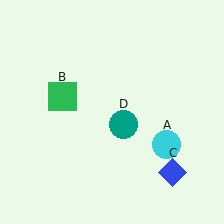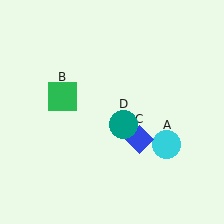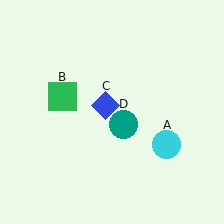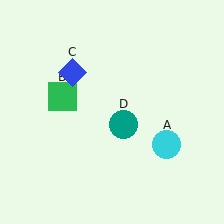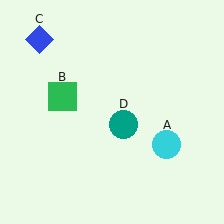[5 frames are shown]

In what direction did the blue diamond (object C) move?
The blue diamond (object C) moved up and to the left.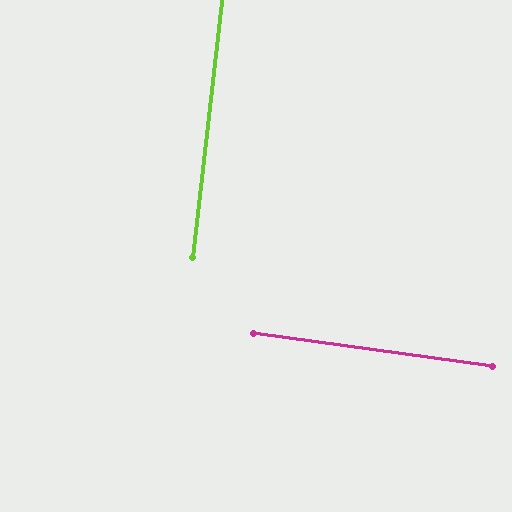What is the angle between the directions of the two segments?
Approximately 88 degrees.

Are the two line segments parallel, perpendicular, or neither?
Perpendicular — they meet at approximately 88°.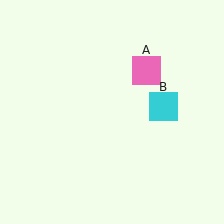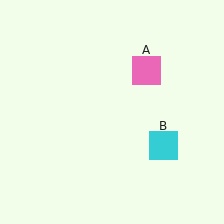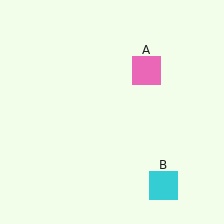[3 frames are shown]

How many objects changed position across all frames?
1 object changed position: cyan square (object B).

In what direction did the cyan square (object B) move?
The cyan square (object B) moved down.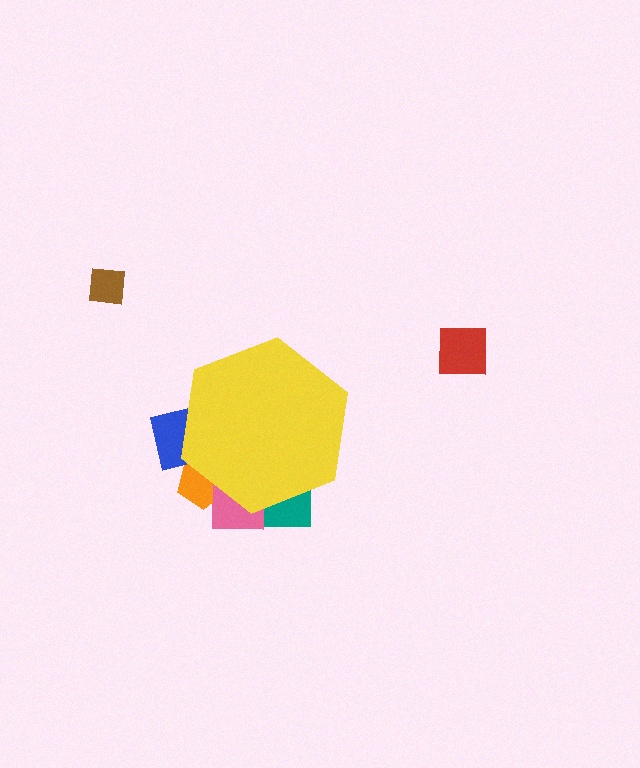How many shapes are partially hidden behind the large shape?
4 shapes are partially hidden.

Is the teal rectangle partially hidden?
Yes, the teal rectangle is partially hidden behind the yellow hexagon.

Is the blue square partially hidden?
Yes, the blue square is partially hidden behind the yellow hexagon.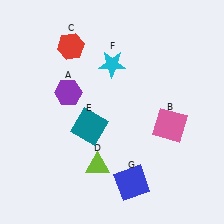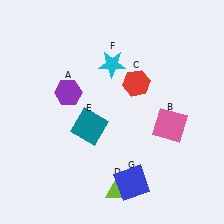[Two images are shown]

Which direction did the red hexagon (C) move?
The red hexagon (C) moved right.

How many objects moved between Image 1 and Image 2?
2 objects moved between the two images.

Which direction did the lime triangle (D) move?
The lime triangle (D) moved down.